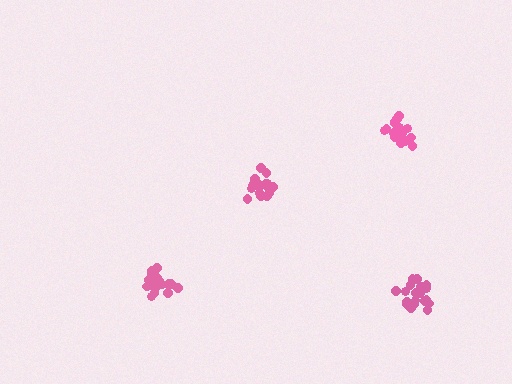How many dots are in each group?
Group 1: 18 dots, Group 2: 17 dots, Group 3: 19 dots, Group 4: 20 dots (74 total).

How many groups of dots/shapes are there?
There are 4 groups.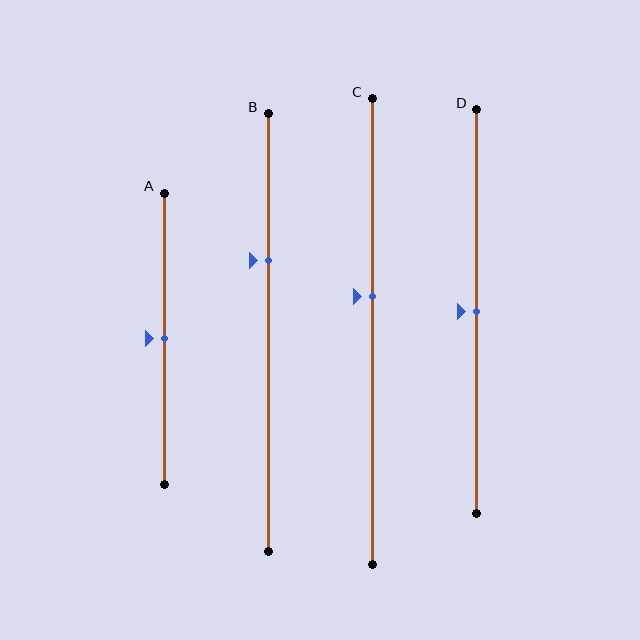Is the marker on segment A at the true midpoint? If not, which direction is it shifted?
Yes, the marker on segment A is at the true midpoint.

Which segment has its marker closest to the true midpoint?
Segment A has its marker closest to the true midpoint.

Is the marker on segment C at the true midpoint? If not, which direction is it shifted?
No, the marker on segment C is shifted upward by about 7% of the segment length.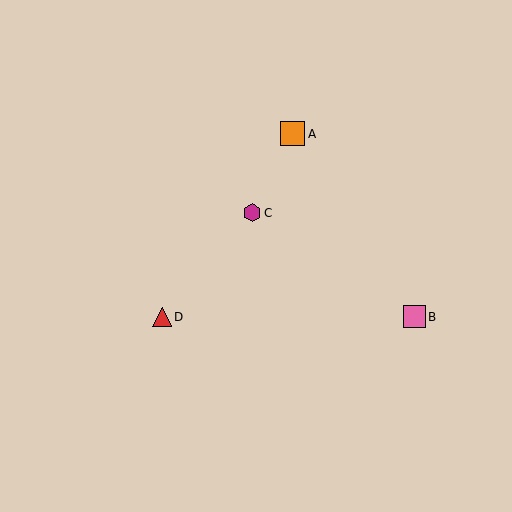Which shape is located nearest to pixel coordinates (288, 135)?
The orange square (labeled A) at (292, 134) is nearest to that location.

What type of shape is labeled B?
Shape B is a pink square.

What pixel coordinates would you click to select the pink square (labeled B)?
Click at (415, 317) to select the pink square B.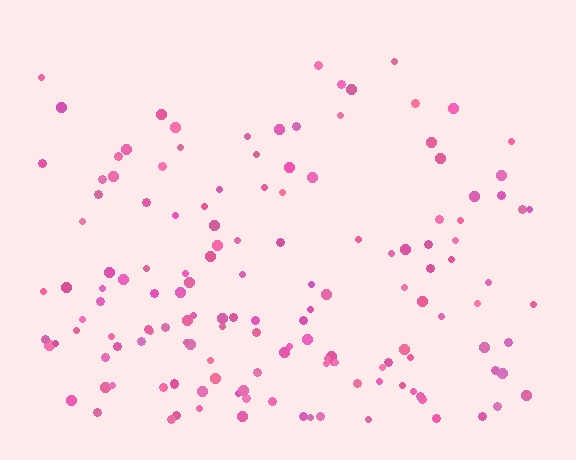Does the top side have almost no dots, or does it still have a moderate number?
Still a moderate number, just noticeably fewer than the bottom.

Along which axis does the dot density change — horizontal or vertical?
Vertical.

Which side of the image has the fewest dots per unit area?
The top.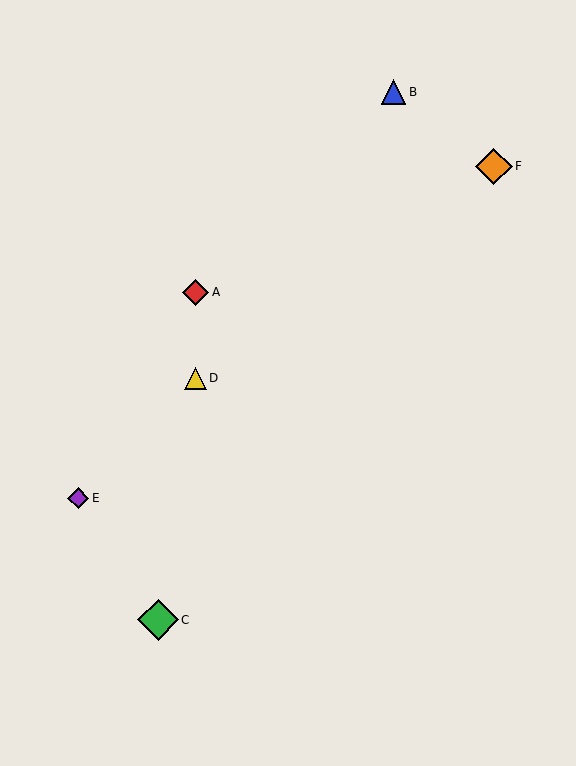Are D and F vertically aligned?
No, D is at x≈196 and F is at x≈494.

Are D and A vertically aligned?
Yes, both are at x≈196.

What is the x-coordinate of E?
Object E is at x≈78.